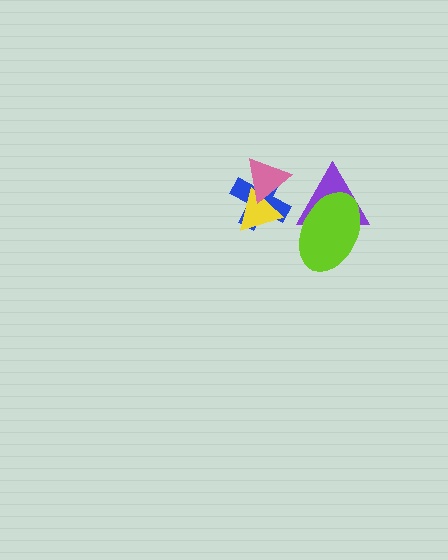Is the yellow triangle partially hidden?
Yes, it is partially covered by another shape.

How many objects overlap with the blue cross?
2 objects overlap with the blue cross.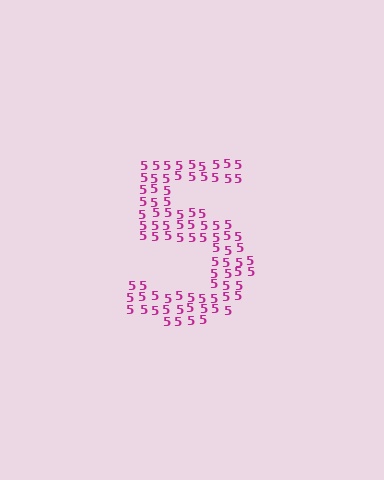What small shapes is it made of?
It is made of small digit 5's.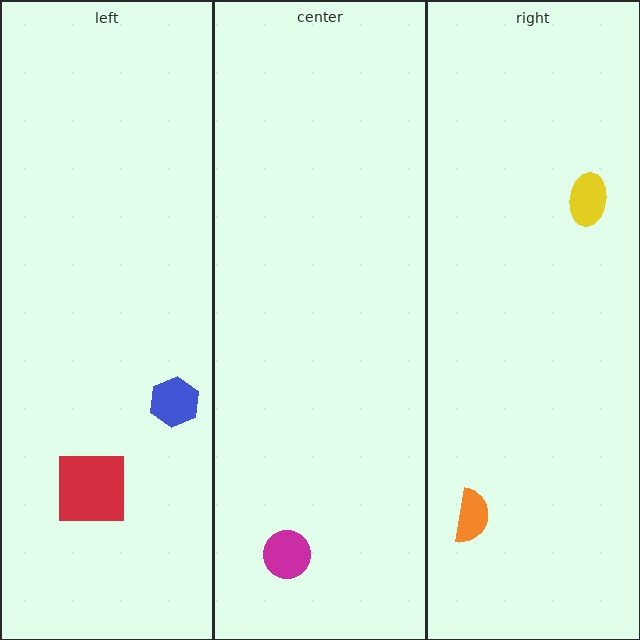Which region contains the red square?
The left region.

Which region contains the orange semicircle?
The right region.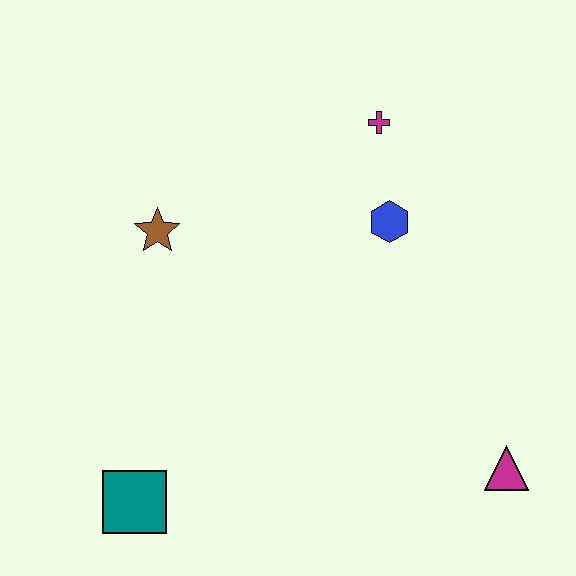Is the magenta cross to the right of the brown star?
Yes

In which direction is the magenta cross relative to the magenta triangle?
The magenta cross is above the magenta triangle.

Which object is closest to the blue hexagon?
The magenta cross is closest to the blue hexagon.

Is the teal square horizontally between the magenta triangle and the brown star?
No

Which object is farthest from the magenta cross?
The teal square is farthest from the magenta cross.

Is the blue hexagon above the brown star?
Yes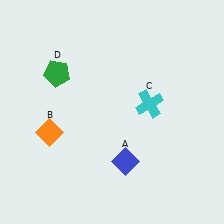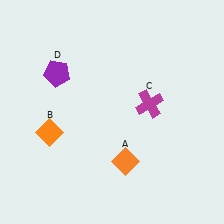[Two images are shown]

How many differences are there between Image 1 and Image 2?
There are 3 differences between the two images.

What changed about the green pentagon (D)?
In Image 1, D is green. In Image 2, it changed to purple.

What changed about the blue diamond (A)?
In Image 1, A is blue. In Image 2, it changed to orange.